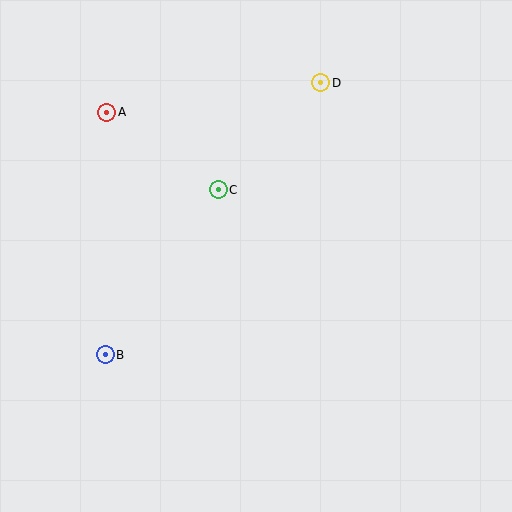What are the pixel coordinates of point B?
Point B is at (105, 355).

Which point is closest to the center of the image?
Point C at (218, 190) is closest to the center.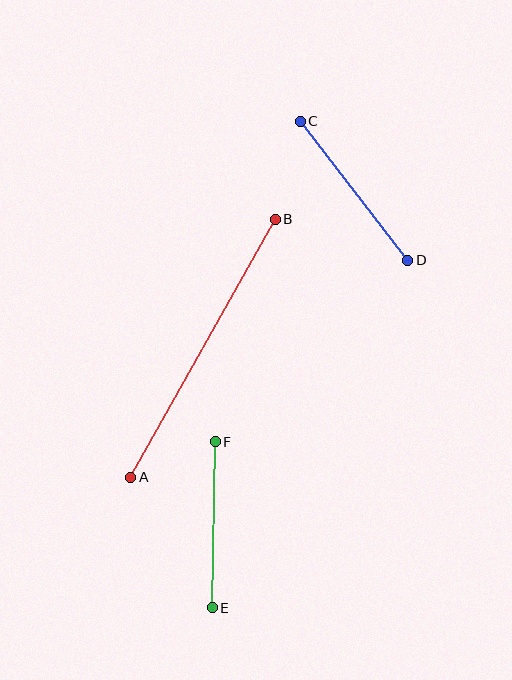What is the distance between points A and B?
The distance is approximately 296 pixels.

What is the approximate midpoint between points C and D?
The midpoint is at approximately (354, 191) pixels.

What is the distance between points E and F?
The distance is approximately 166 pixels.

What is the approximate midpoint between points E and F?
The midpoint is at approximately (214, 525) pixels.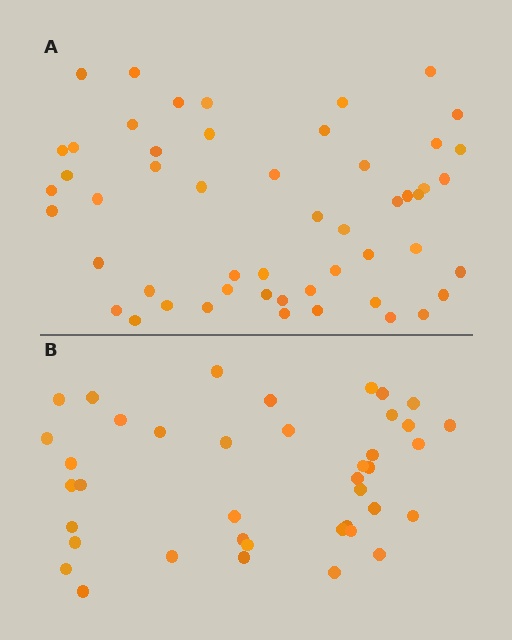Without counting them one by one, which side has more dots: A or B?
Region A (the top region) has more dots.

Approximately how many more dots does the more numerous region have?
Region A has roughly 12 or so more dots than region B.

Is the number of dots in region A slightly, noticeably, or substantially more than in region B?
Region A has noticeably more, but not dramatically so. The ratio is roughly 1.3 to 1.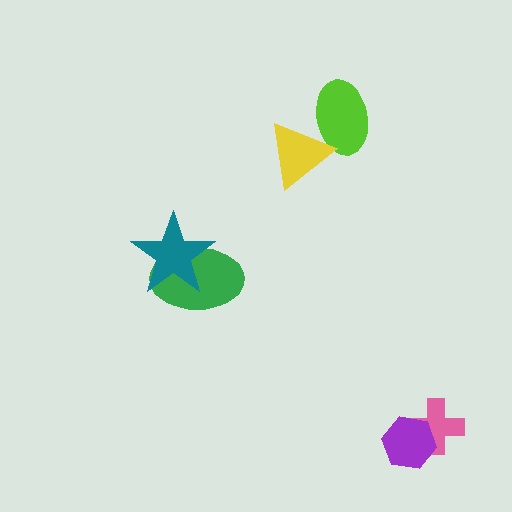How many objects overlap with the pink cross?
1 object overlaps with the pink cross.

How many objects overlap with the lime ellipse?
1 object overlaps with the lime ellipse.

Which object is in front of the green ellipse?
The teal star is in front of the green ellipse.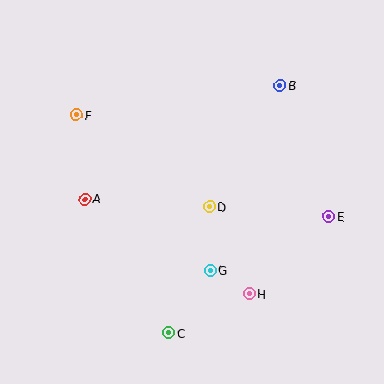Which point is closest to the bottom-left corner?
Point C is closest to the bottom-left corner.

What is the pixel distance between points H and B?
The distance between H and B is 210 pixels.